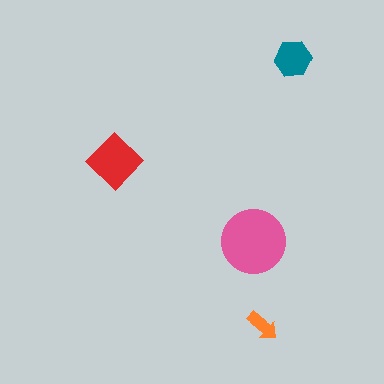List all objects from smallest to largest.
The orange arrow, the teal hexagon, the red diamond, the pink circle.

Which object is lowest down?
The orange arrow is bottommost.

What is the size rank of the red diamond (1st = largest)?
2nd.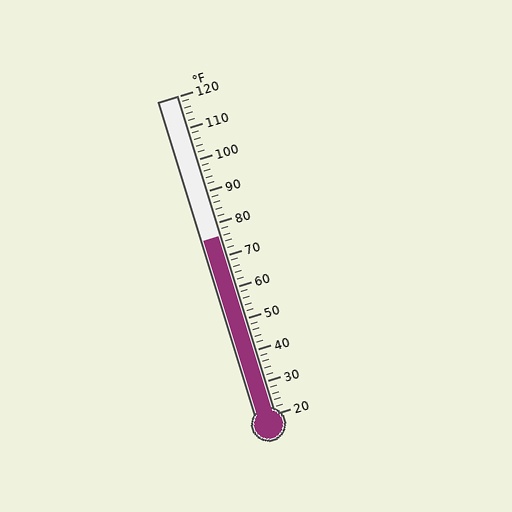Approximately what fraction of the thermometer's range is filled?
The thermometer is filled to approximately 55% of its range.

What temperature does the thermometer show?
The thermometer shows approximately 76°F.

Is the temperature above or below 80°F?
The temperature is below 80°F.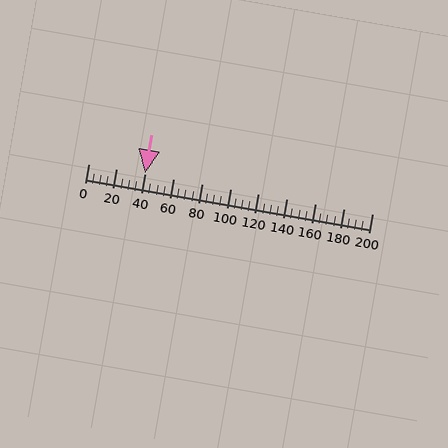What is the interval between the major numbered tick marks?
The major tick marks are spaced 20 units apart.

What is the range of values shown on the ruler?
The ruler shows values from 0 to 200.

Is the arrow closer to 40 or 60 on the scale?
The arrow is closer to 40.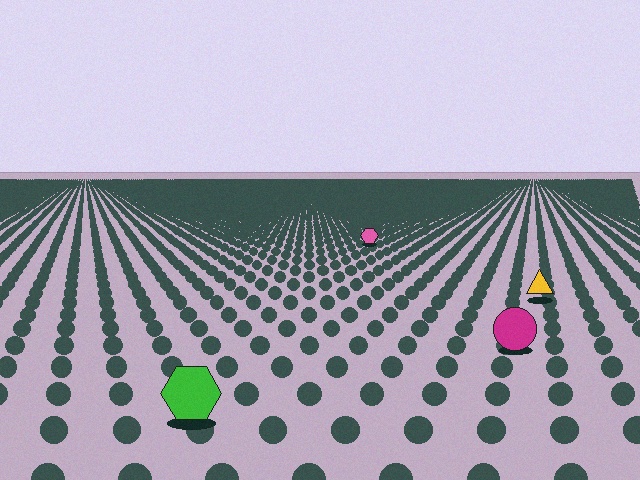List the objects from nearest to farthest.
From nearest to farthest: the green hexagon, the magenta circle, the yellow triangle, the pink hexagon.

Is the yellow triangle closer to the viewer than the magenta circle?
No. The magenta circle is closer — you can tell from the texture gradient: the ground texture is coarser near it.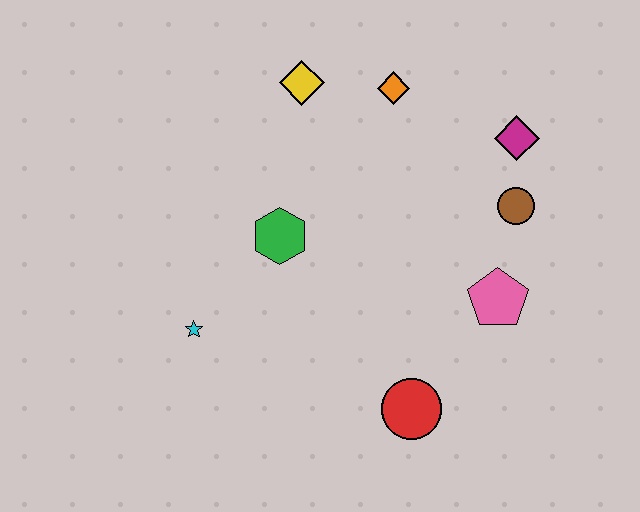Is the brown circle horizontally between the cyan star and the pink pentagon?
No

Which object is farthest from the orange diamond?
The red circle is farthest from the orange diamond.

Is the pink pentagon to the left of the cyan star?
No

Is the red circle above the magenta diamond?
No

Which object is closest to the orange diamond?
The yellow diamond is closest to the orange diamond.